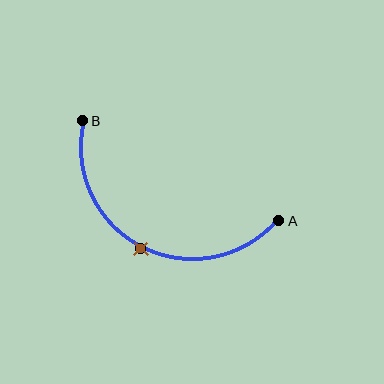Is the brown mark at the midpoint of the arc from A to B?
Yes. The brown mark lies on the arc at equal arc-length from both A and B — it is the arc midpoint.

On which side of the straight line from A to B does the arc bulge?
The arc bulges below the straight line connecting A and B.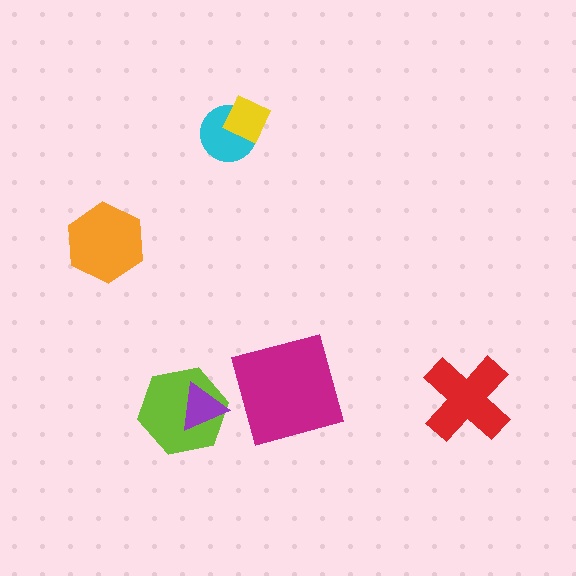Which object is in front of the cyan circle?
The yellow diamond is in front of the cyan circle.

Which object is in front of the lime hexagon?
The purple triangle is in front of the lime hexagon.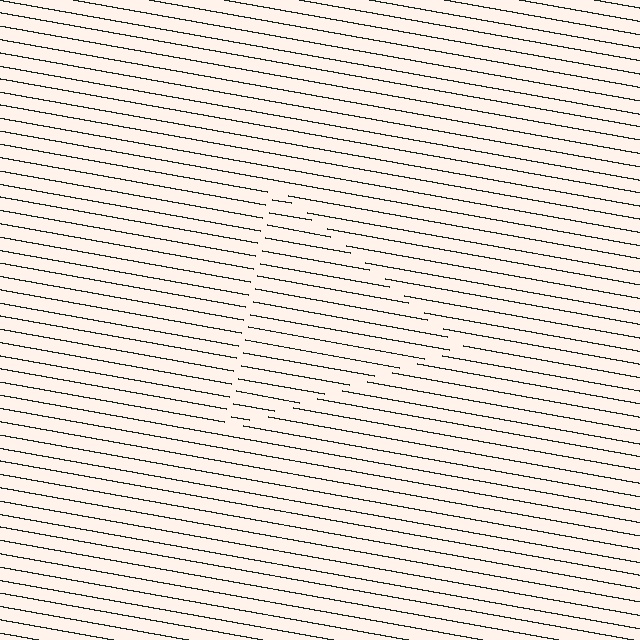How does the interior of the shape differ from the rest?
The interior of the shape contains the same grating, shifted by half a period — the contour is defined by the phase discontinuity where line-ends from the inner and outer gratings abut.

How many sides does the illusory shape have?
3 sides — the line-ends trace a triangle.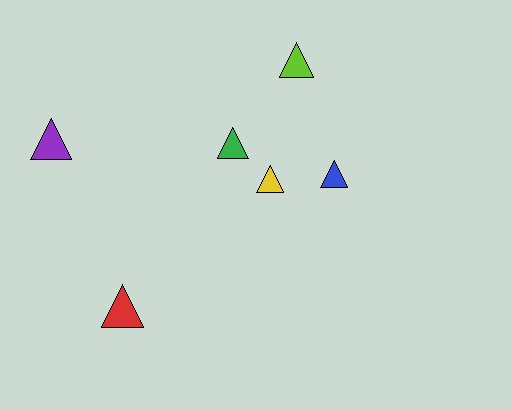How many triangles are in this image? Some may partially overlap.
There are 6 triangles.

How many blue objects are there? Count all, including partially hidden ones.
There is 1 blue object.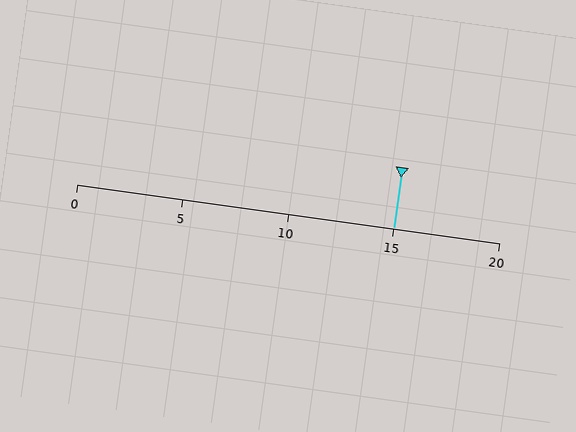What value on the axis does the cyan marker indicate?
The marker indicates approximately 15.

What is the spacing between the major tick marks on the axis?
The major ticks are spaced 5 apart.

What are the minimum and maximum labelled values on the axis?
The axis runs from 0 to 20.